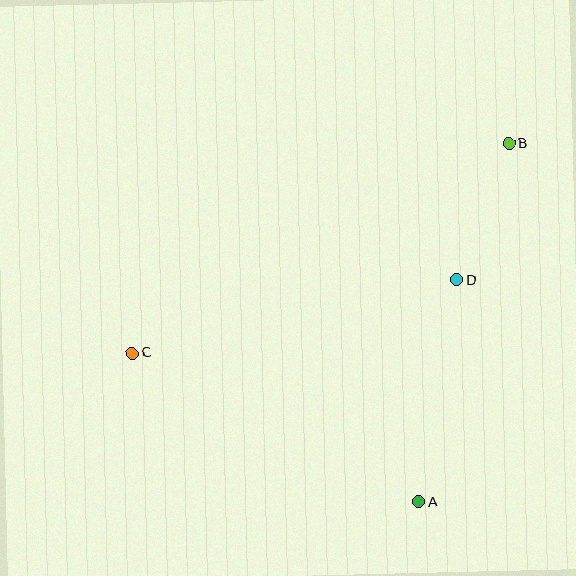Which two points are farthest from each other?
Points B and C are farthest from each other.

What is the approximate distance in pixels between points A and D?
The distance between A and D is approximately 225 pixels.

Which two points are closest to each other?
Points B and D are closest to each other.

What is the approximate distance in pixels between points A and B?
The distance between A and B is approximately 370 pixels.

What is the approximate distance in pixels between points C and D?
The distance between C and D is approximately 332 pixels.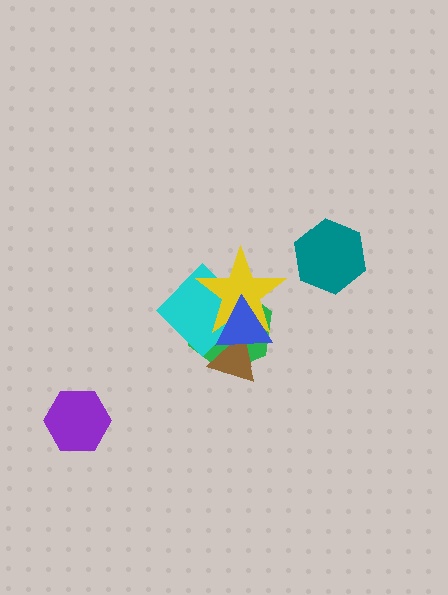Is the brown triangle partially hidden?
Yes, it is partially covered by another shape.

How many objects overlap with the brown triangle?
4 objects overlap with the brown triangle.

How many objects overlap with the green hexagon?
4 objects overlap with the green hexagon.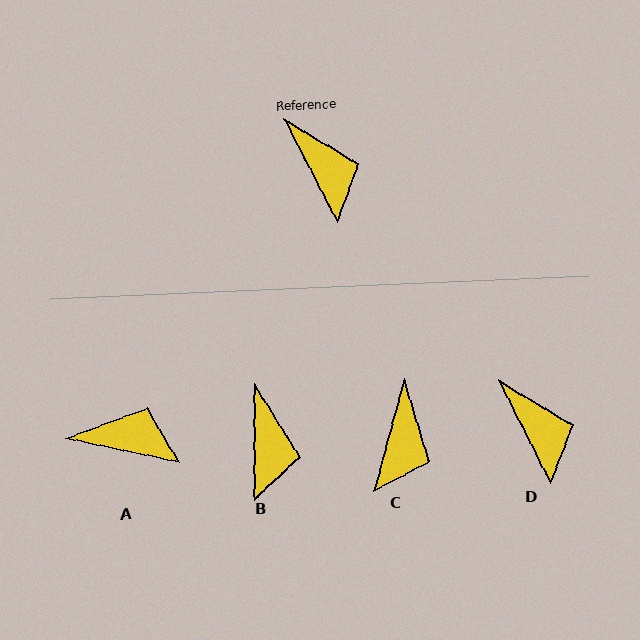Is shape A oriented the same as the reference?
No, it is off by about 51 degrees.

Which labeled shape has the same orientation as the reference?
D.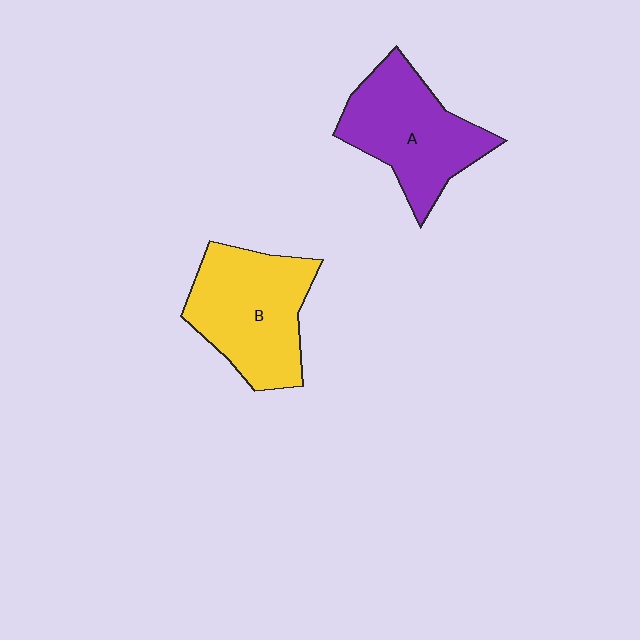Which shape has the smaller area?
Shape A (purple).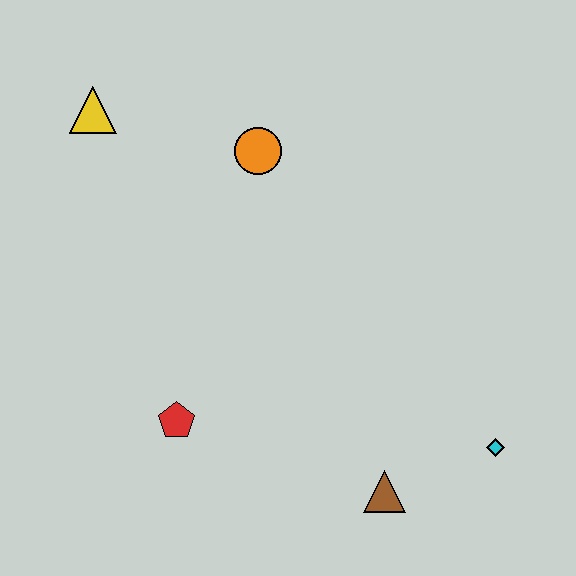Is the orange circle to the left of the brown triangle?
Yes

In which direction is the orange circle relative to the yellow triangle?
The orange circle is to the right of the yellow triangle.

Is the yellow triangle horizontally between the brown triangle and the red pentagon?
No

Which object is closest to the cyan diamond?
The brown triangle is closest to the cyan diamond.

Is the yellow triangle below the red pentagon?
No